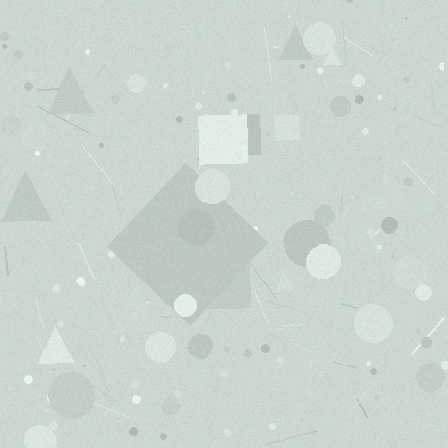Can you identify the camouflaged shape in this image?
The camouflaged shape is a diamond.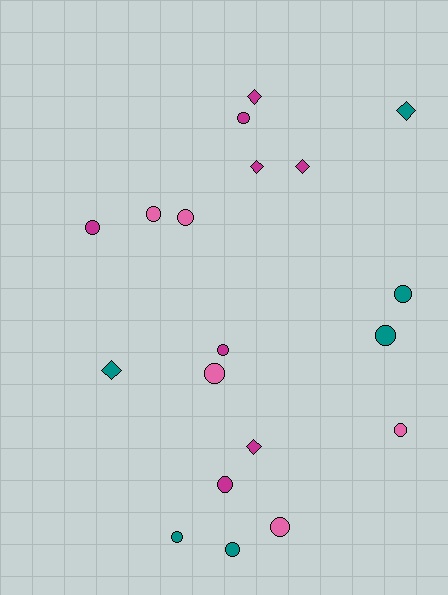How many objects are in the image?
There are 19 objects.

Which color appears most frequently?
Magenta, with 8 objects.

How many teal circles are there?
There are 4 teal circles.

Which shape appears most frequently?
Circle, with 13 objects.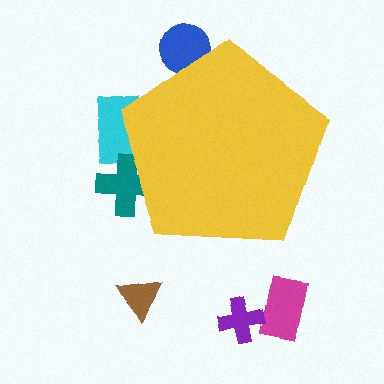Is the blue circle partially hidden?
Yes, the blue circle is partially hidden behind the yellow pentagon.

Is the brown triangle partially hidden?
No, the brown triangle is fully visible.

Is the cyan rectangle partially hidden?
Yes, the cyan rectangle is partially hidden behind the yellow pentagon.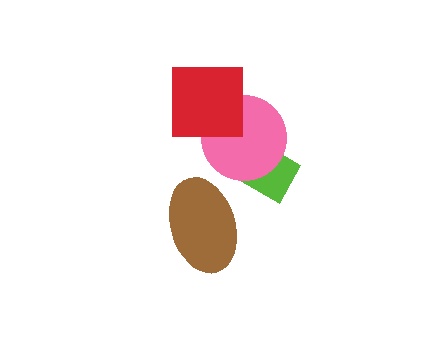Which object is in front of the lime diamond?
The pink circle is in front of the lime diamond.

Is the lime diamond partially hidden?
Yes, it is partially covered by another shape.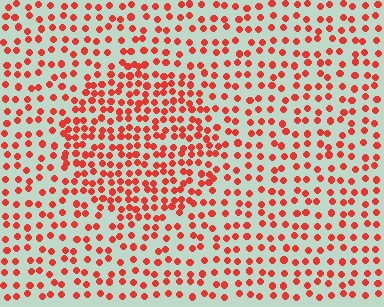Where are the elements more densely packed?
The elements are more densely packed inside the circle boundary.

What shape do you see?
I see a circle.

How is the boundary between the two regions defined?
The boundary is defined by a change in element density (approximately 1.7x ratio). All elements are the same color, size, and shape.